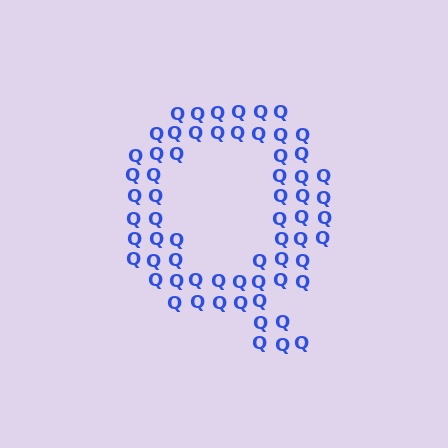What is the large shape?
The large shape is the letter Q.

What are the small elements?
The small elements are letter Q's.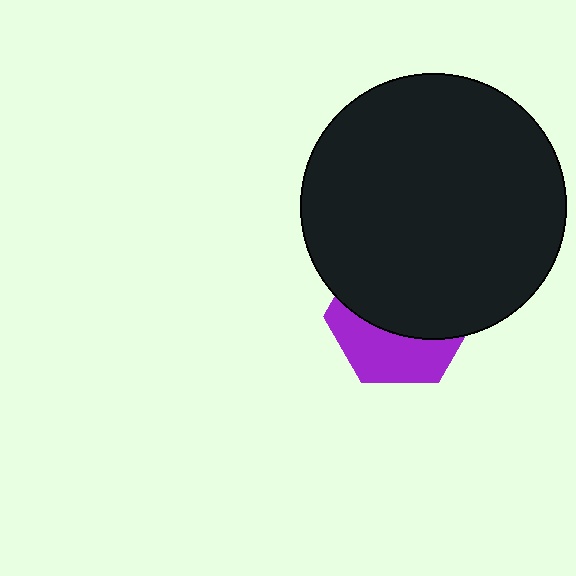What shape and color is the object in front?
The object in front is a black circle.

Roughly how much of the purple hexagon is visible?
A small part of it is visible (roughly 39%).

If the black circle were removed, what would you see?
You would see the complete purple hexagon.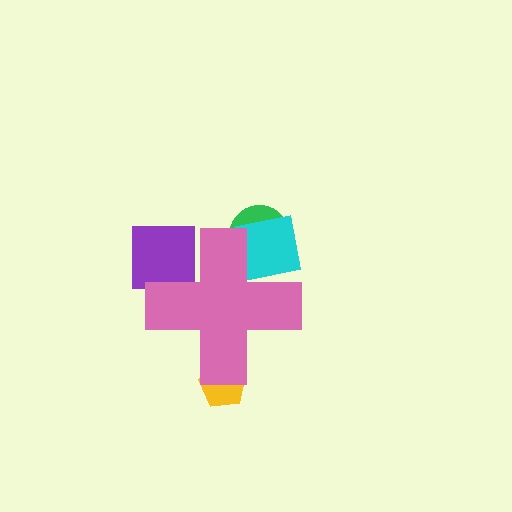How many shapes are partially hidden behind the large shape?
4 shapes are partially hidden.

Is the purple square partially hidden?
Yes, the purple square is partially hidden behind the pink cross.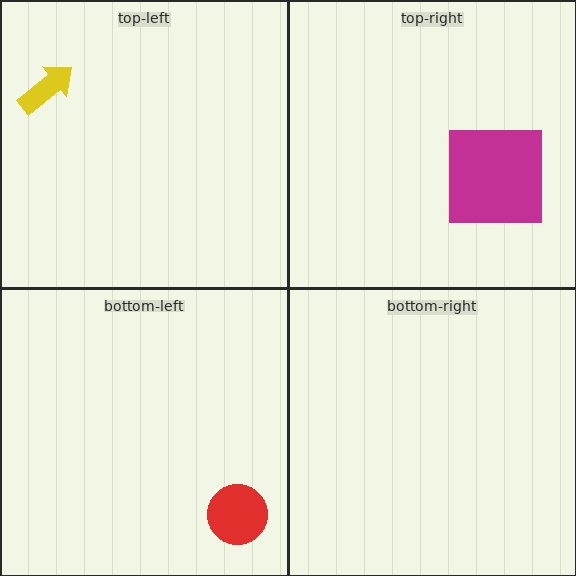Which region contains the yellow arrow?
The top-left region.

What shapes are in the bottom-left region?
The red circle.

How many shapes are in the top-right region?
1.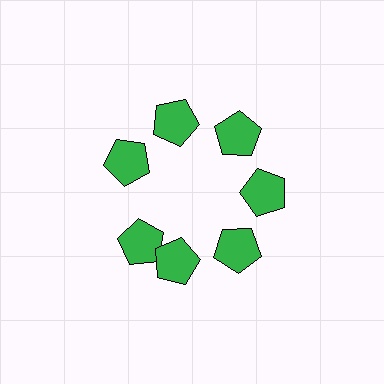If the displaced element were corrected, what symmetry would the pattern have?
It would have 7-fold rotational symmetry — the pattern would map onto itself every 51 degrees.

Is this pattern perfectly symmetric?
No. The 7 green pentagons are arranged in a ring, but one element near the 8 o'clock position is rotated out of alignment along the ring, breaking the 7-fold rotational symmetry.